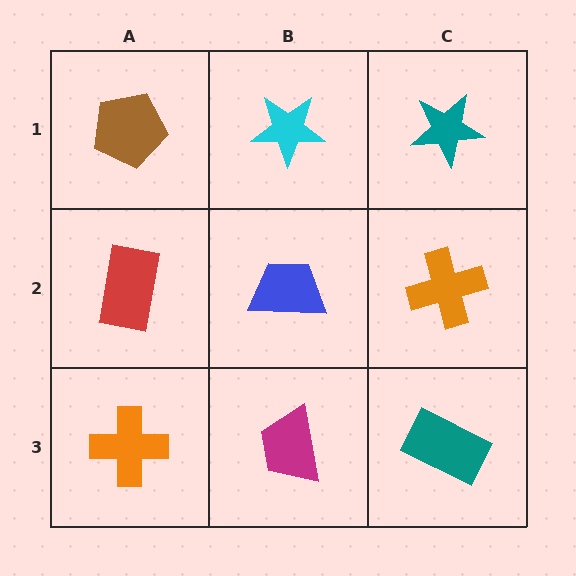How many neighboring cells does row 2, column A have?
3.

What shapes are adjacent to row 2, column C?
A teal star (row 1, column C), a teal rectangle (row 3, column C), a blue trapezoid (row 2, column B).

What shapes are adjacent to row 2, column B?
A cyan star (row 1, column B), a magenta trapezoid (row 3, column B), a red rectangle (row 2, column A), an orange cross (row 2, column C).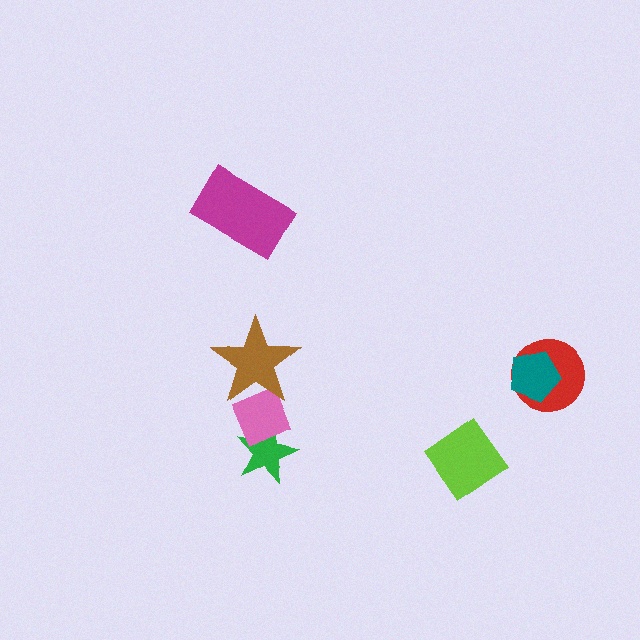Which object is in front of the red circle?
The teal pentagon is in front of the red circle.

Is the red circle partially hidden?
Yes, it is partially covered by another shape.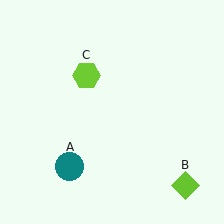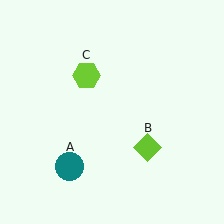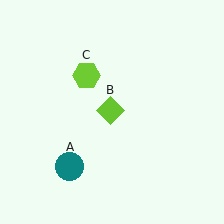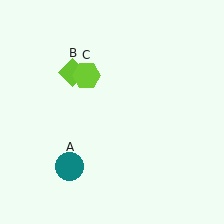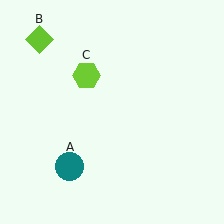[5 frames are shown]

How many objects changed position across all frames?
1 object changed position: lime diamond (object B).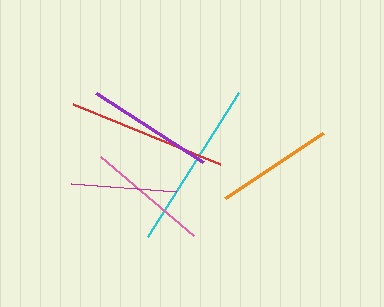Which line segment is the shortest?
The magenta line is the shortest at approximately 106 pixels.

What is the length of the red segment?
The red segment is approximately 159 pixels long.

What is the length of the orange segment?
The orange segment is approximately 118 pixels long.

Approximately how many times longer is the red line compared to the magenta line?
The red line is approximately 1.5 times the length of the magenta line.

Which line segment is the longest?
The cyan line is the longest at approximately 171 pixels.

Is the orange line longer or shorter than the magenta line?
The orange line is longer than the magenta line.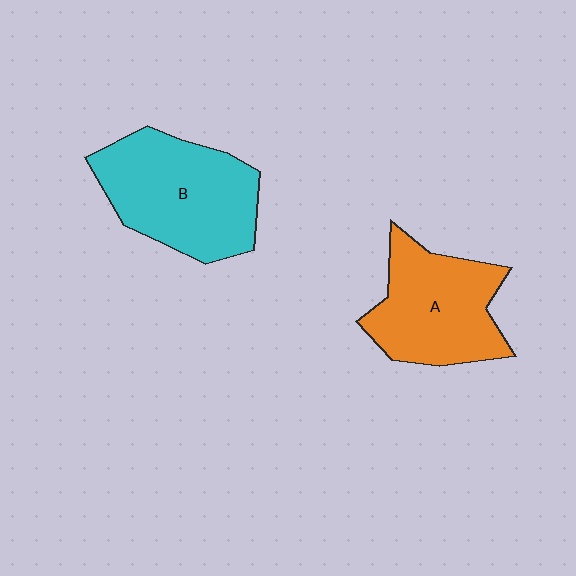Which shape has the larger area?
Shape B (cyan).